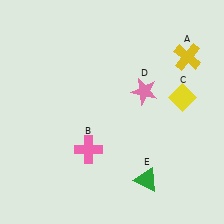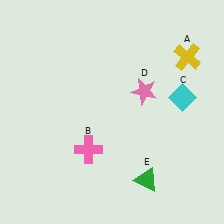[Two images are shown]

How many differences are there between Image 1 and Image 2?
There is 1 difference between the two images.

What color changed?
The diamond (C) changed from yellow in Image 1 to cyan in Image 2.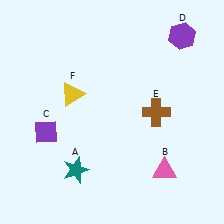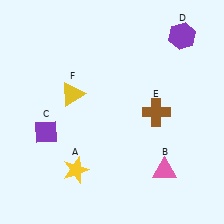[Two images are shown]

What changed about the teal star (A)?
In Image 1, A is teal. In Image 2, it changed to yellow.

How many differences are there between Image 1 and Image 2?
There is 1 difference between the two images.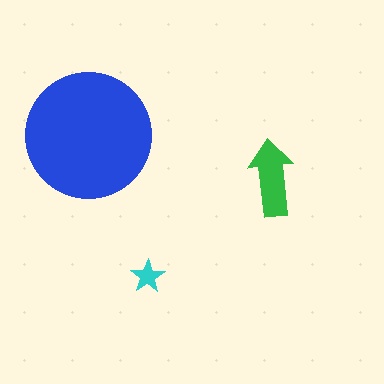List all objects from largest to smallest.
The blue circle, the green arrow, the cyan star.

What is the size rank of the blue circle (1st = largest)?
1st.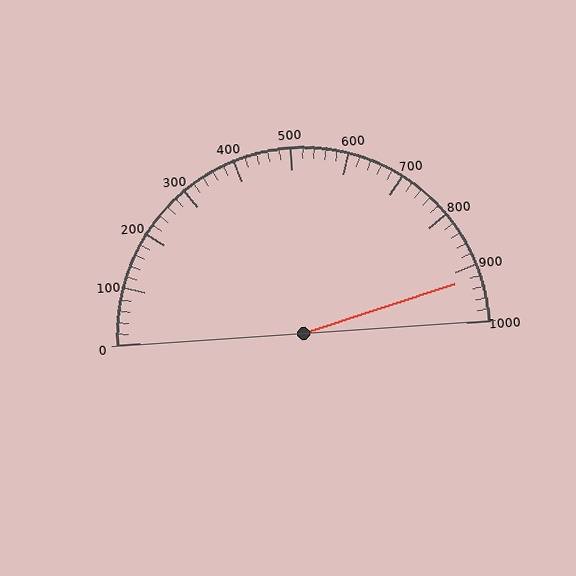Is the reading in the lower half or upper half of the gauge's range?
The reading is in the upper half of the range (0 to 1000).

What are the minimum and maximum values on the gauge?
The gauge ranges from 0 to 1000.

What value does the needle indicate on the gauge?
The needle indicates approximately 920.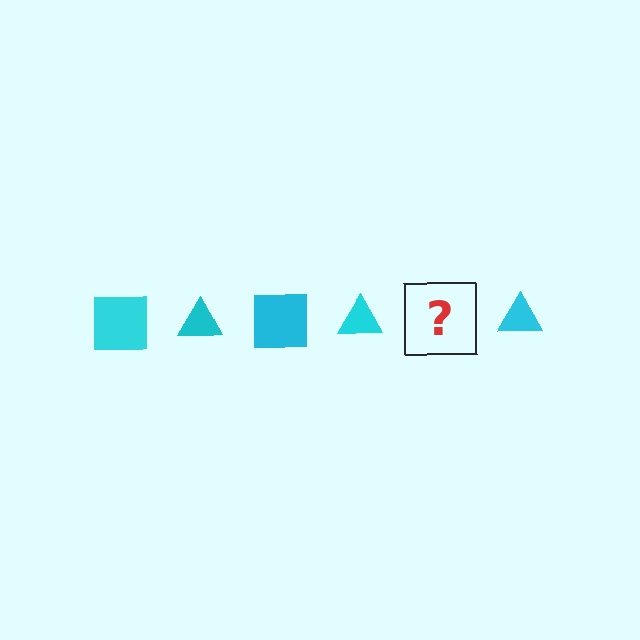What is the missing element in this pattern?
The missing element is a cyan square.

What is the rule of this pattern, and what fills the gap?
The rule is that the pattern cycles through square, triangle shapes in cyan. The gap should be filled with a cyan square.